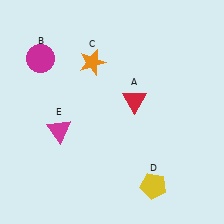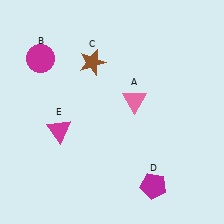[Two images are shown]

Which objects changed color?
A changed from red to pink. C changed from orange to brown. D changed from yellow to magenta.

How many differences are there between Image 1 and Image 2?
There are 3 differences between the two images.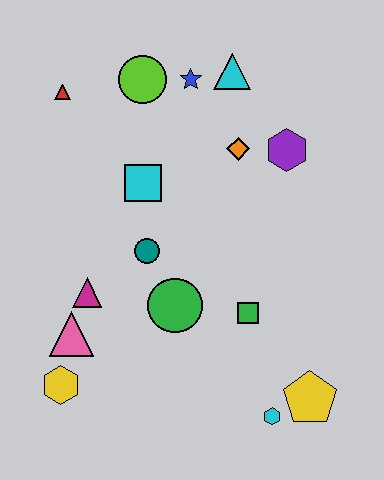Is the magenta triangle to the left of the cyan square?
Yes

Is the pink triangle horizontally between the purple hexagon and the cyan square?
No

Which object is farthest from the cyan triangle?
The yellow hexagon is farthest from the cyan triangle.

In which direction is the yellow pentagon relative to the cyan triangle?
The yellow pentagon is below the cyan triangle.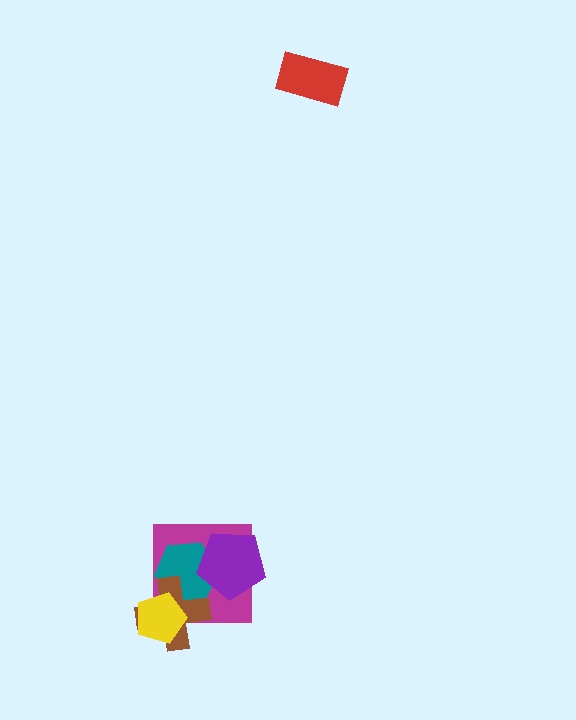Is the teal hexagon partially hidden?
Yes, it is partially covered by another shape.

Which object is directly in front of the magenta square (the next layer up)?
The teal hexagon is directly in front of the magenta square.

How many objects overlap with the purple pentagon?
2 objects overlap with the purple pentagon.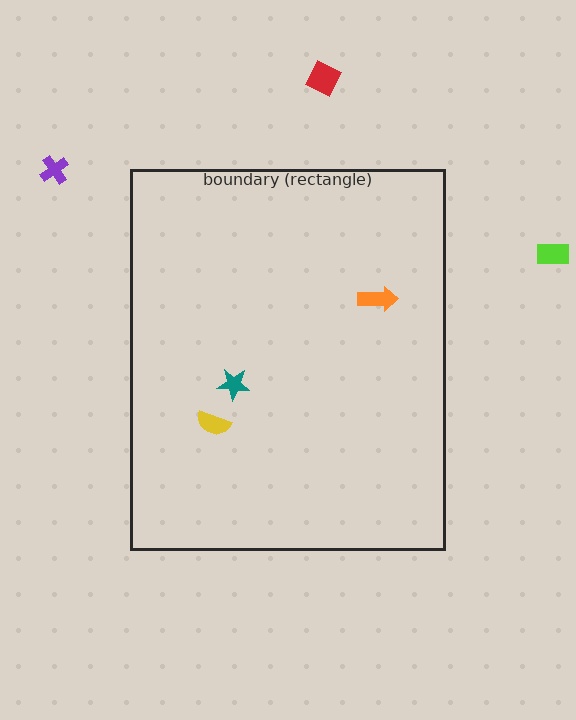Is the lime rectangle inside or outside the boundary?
Outside.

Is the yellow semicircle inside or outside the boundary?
Inside.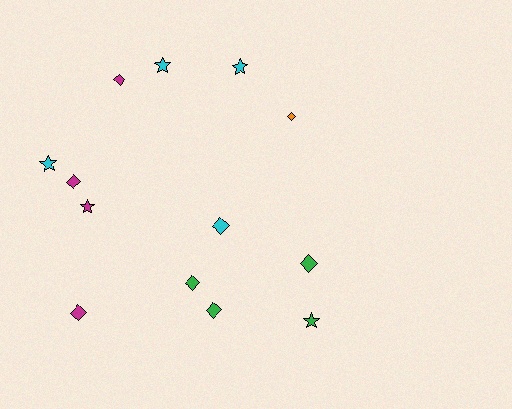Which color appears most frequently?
Magenta, with 4 objects.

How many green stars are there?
There is 1 green star.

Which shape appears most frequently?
Diamond, with 8 objects.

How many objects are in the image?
There are 13 objects.